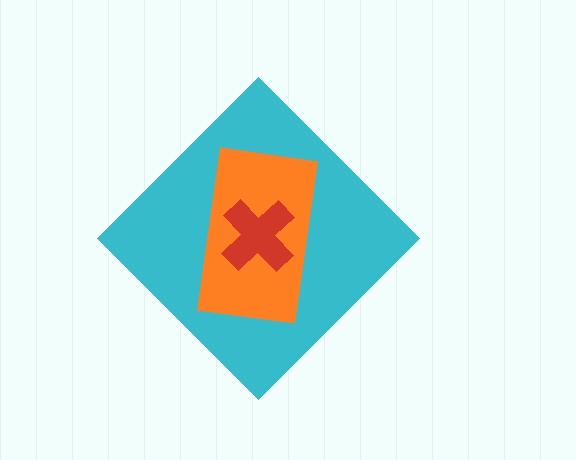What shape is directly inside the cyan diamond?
The orange rectangle.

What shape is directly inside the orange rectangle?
The red cross.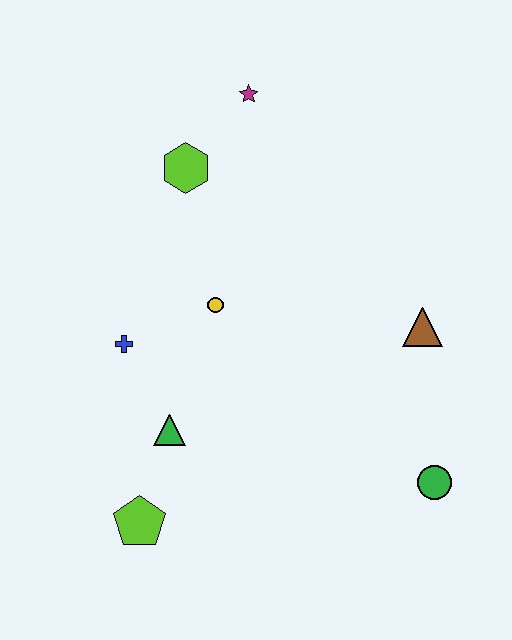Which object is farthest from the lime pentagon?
The magenta star is farthest from the lime pentagon.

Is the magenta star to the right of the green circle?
No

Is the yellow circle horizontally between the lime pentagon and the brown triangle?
Yes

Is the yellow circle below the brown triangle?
No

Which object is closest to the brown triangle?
The green circle is closest to the brown triangle.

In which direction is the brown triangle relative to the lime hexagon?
The brown triangle is to the right of the lime hexagon.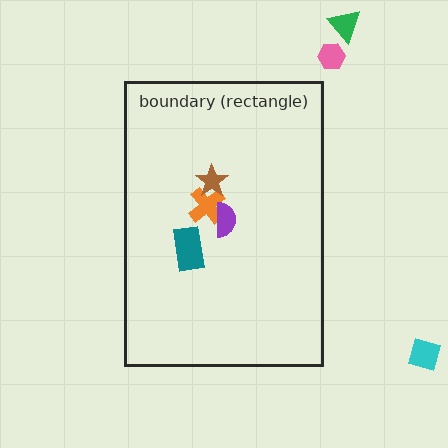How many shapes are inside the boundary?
4 inside, 3 outside.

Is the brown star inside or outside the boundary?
Inside.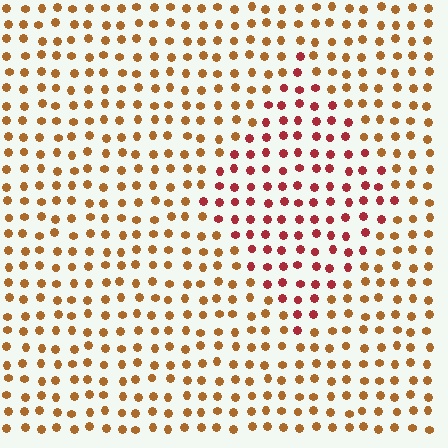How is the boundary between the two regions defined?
The boundary is defined purely by a slight shift in hue (about 37 degrees). Spacing, size, and orientation are identical on both sides.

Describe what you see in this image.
The image is filled with small brown elements in a uniform arrangement. A diamond-shaped region is visible where the elements are tinted to a slightly different hue, forming a subtle color boundary.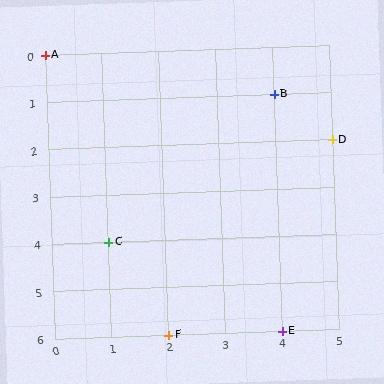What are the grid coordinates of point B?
Point B is at grid coordinates (4, 1).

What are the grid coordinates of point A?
Point A is at grid coordinates (0, 0).